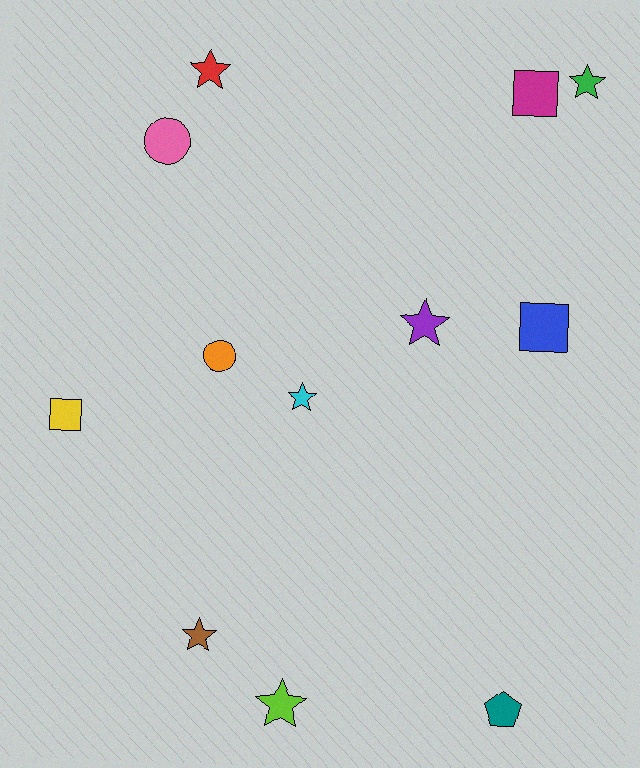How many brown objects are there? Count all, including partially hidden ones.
There is 1 brown object.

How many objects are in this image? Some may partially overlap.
There are 12 objects.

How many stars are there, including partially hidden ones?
There are 6 stars.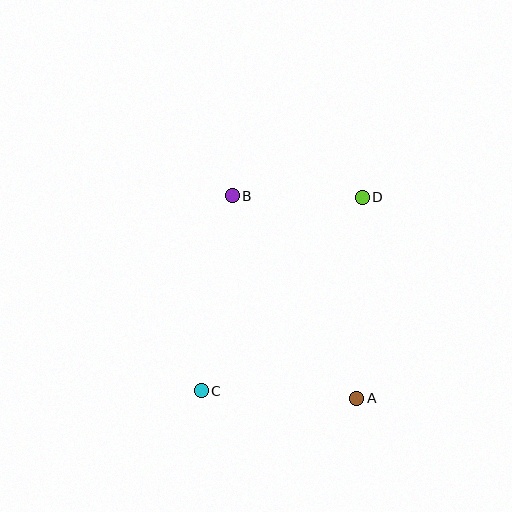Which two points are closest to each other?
Points B and D are closest to each other.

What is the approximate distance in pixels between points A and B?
The distance between A and B is approximately 238 pixels.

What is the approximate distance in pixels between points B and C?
The distance between B and C is approximately 197 pixels.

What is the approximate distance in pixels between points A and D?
The distance between A and D is approximately 201 pixels.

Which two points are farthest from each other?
Points C and D are farthest from each other.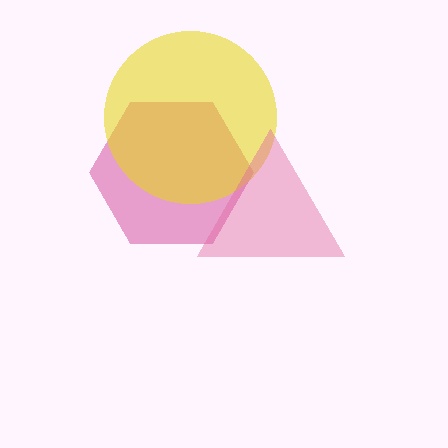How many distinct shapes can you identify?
There are 3 distinct shapes: a magenta hexagon, a yellow circle, a pink triangle.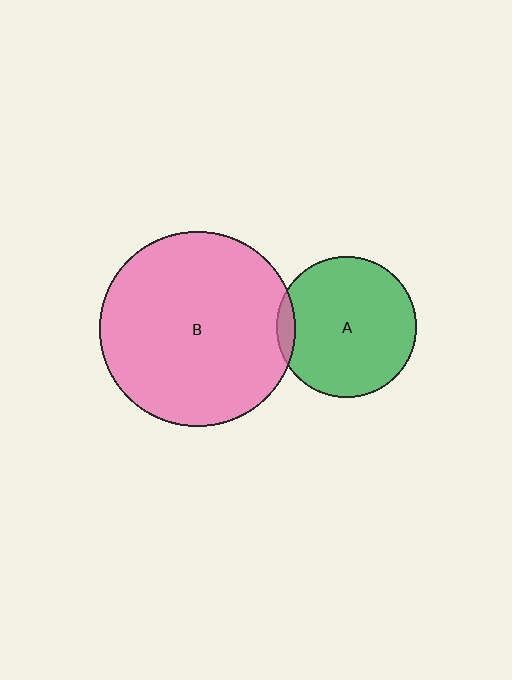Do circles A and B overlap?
Yes.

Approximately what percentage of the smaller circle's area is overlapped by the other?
Approximately 5%.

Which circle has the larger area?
Circle B (pink).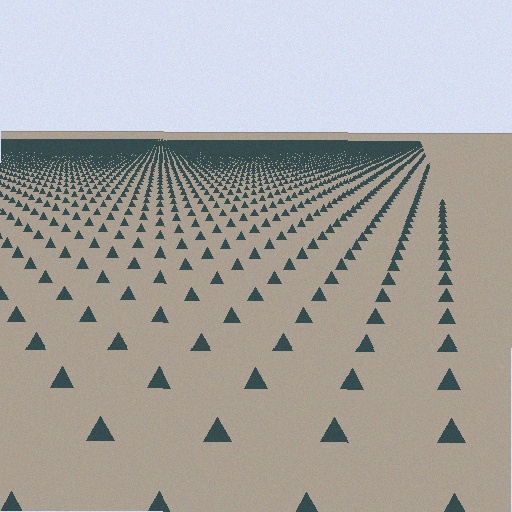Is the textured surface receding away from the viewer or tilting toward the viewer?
The surface is receding away from the viewer. Texture elements get smaller and denser toward the top.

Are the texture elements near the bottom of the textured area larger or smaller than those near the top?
Larger. Near the bottom, elements are closer to the viewer and appear at a bigger on-screen size.